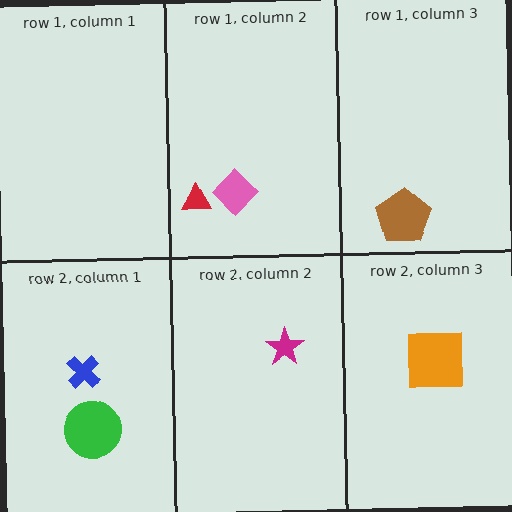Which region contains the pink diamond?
The row 1, column 2 region.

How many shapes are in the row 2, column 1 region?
2.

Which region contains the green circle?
The row 2, column 1 region.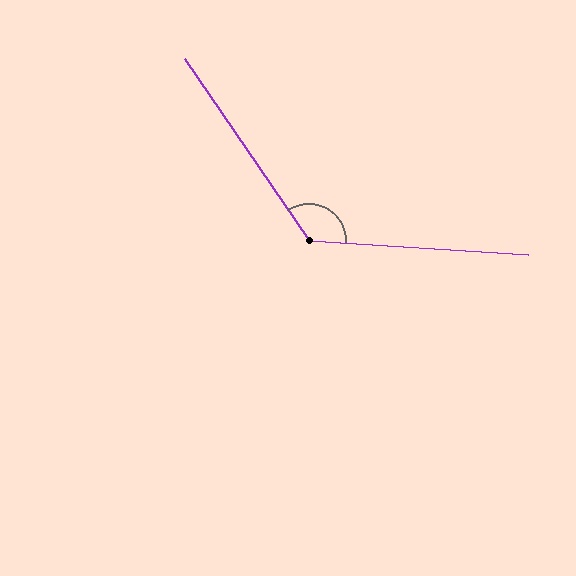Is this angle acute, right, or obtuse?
It is obtuse.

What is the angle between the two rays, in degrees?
Approximately 128 degrees.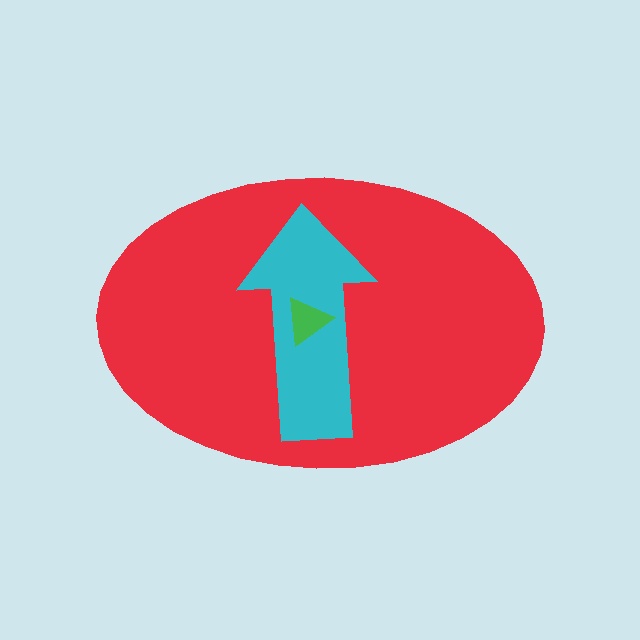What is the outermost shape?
The red ellipse.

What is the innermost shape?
The green triangle.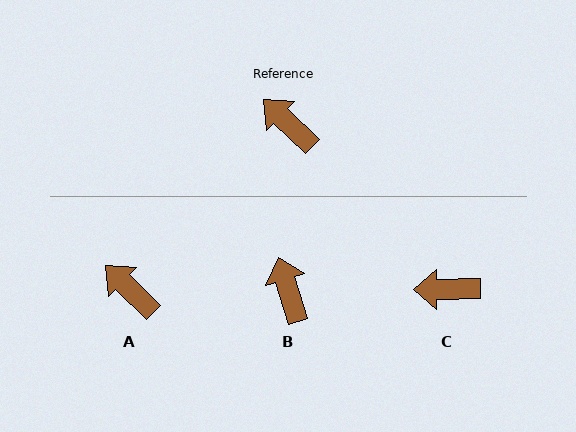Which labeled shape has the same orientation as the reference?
A.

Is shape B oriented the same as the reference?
No, it is off by about 29 degrees.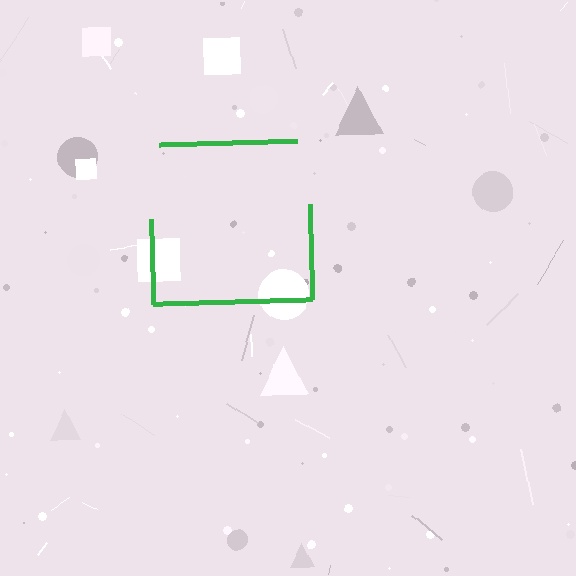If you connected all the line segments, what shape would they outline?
They would outline a square.